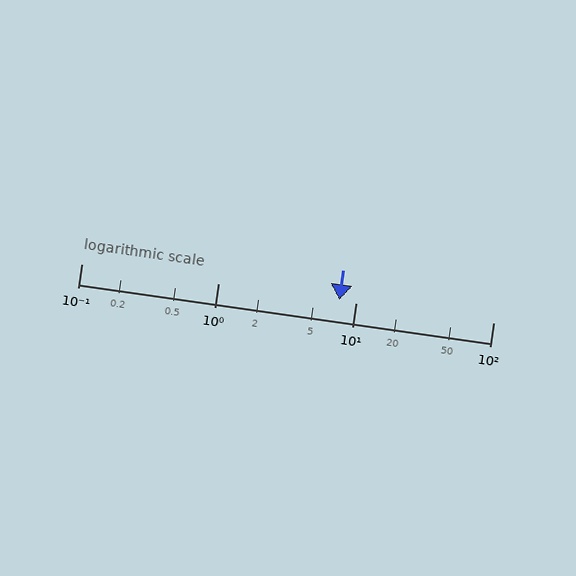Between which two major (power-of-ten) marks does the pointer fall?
The pointer is between 1 and 10.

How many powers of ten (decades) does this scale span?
The scale spans 3 decades, from 0.1 to 100.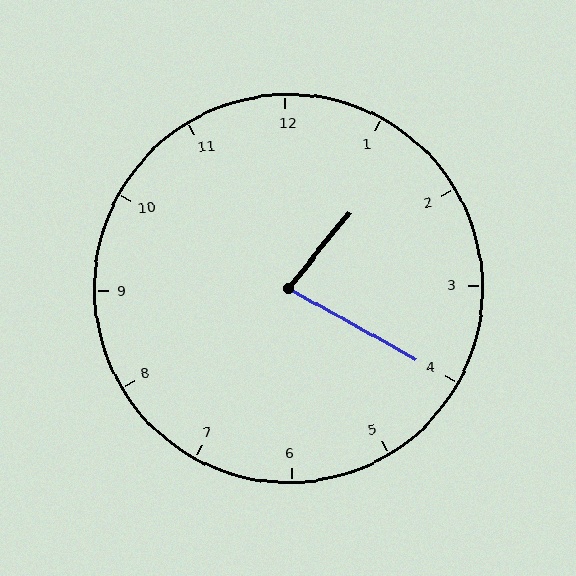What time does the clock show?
1:20.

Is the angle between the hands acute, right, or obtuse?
It is acute.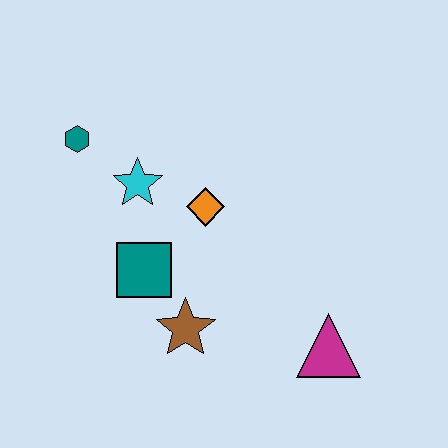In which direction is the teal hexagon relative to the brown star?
The teal hexagon is above the brown star.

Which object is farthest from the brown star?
The teal hexagon is farthest from the brown star.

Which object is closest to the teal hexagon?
The cyan star is closest to the teal hexagon.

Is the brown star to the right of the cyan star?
Yes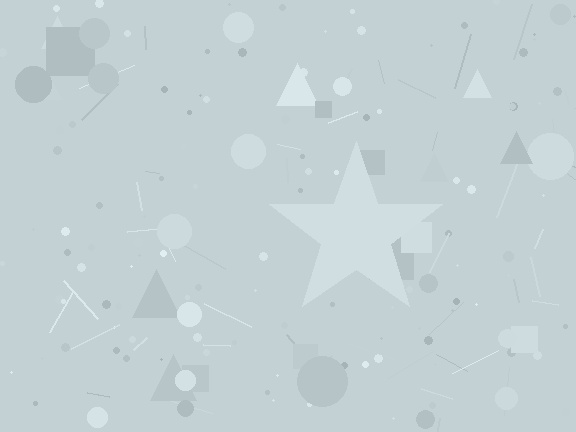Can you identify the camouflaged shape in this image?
The camouflaged shape is a star.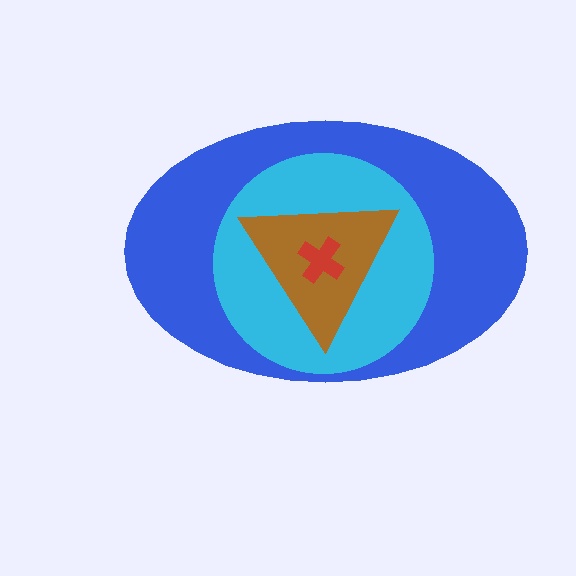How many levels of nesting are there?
4.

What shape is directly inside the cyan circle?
The brown triangle.